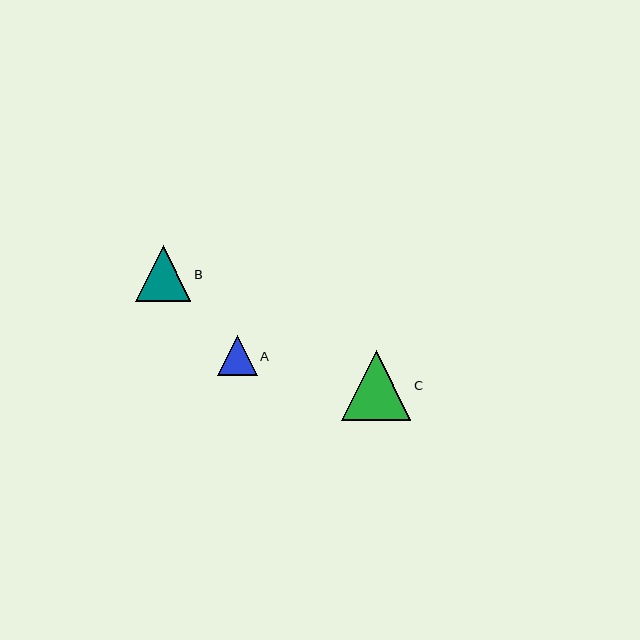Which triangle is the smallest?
Triangle A is the smallest with a size of approximately 40 pixels.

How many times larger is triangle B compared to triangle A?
Triangle B is approximately 1.4 times the size of triangle A.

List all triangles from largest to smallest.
From largest to smallest: C, B, A.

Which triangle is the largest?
Triangle C is the largest with a size of approximately 69 pixels.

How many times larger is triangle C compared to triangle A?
Triangle C is approximately 1.7 times the size of triangle A.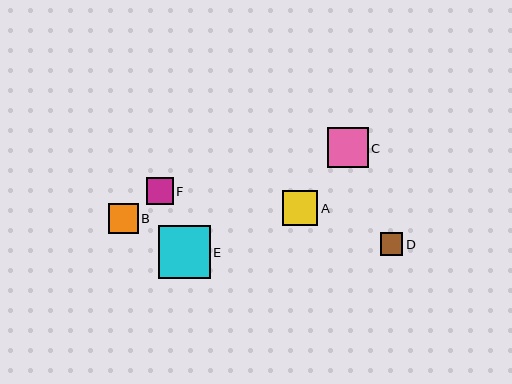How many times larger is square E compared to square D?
Square E is approximately 2.3 times the size of square D.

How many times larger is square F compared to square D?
Square F is approximately 1.2 times the size of square D.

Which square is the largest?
Square E is the largest with a size of approximately 52 pixels.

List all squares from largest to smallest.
From largest to smallest: E, C, A, B, F, D.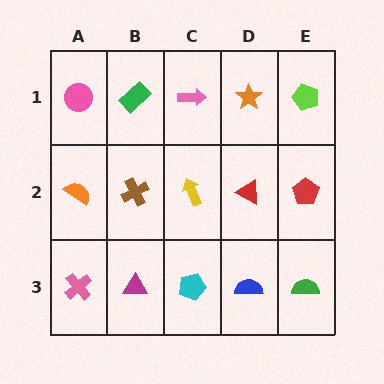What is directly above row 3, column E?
A red pentagon.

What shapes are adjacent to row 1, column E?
A red pentagon (row 2, column E), an orange star (row 1, column D).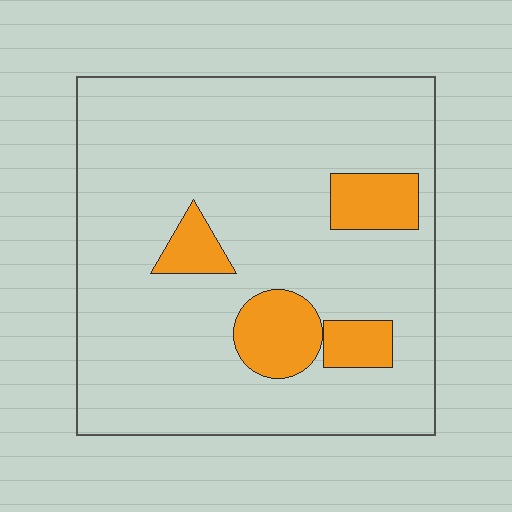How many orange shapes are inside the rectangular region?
4.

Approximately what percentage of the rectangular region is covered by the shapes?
Approximately 15%.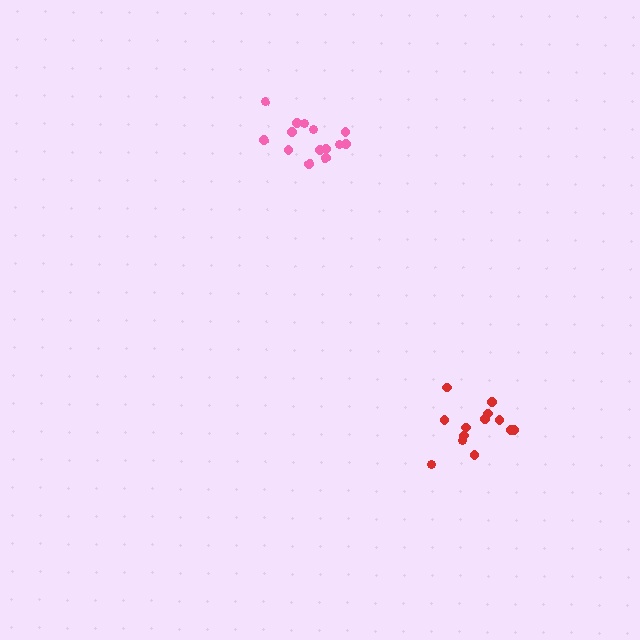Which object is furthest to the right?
The red cluster is rightmost.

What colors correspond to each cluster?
The clusters are colored: pink, red.